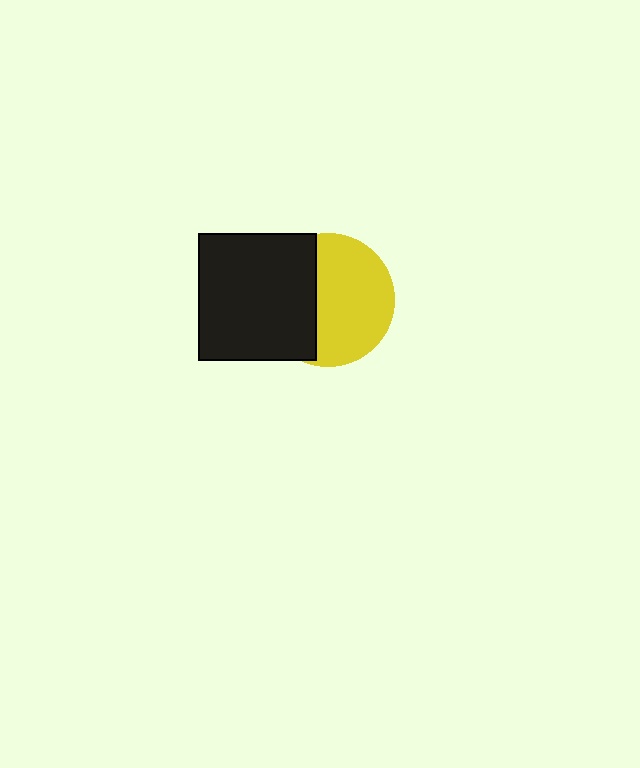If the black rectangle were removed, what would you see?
You would see the complete yellow circle.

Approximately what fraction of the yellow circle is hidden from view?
Roughly 40% of the yellow circle is hidden behind the black rectangle.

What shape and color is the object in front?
The object in front is a black rectangle.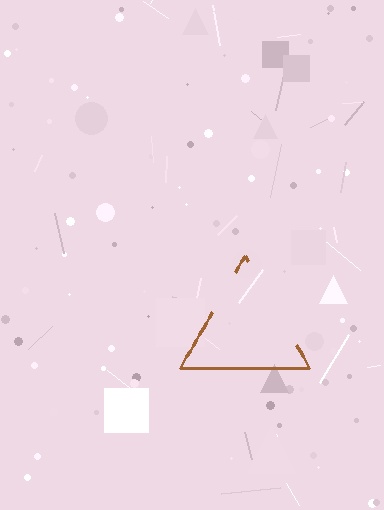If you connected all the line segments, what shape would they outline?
They would outline a triangle.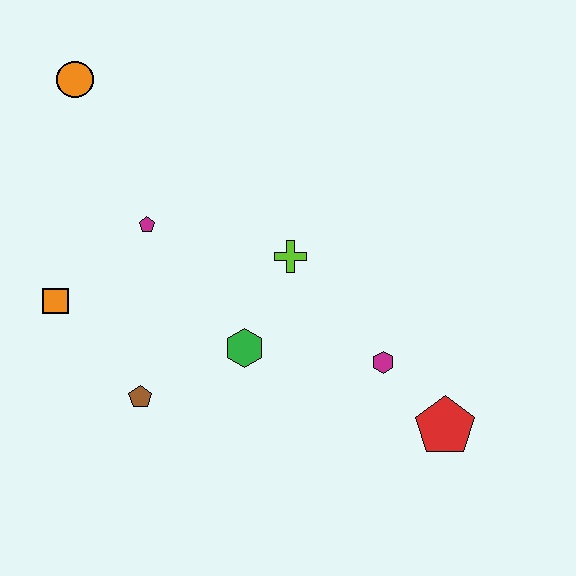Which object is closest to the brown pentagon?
The green hexagon is closest to the brown pentagon.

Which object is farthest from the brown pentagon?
The orange circle is farthest from the brown pentagon.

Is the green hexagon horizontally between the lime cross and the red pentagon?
No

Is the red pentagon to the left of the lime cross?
No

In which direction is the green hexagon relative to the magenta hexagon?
The green hexagon is to the left of the magenta hexagon.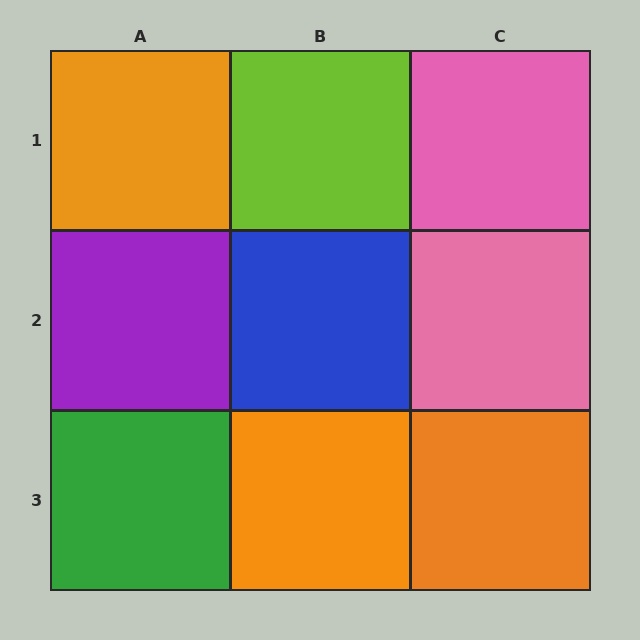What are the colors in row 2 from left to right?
Purple, blue, pink.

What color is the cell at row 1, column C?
Pink.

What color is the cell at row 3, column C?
Orange.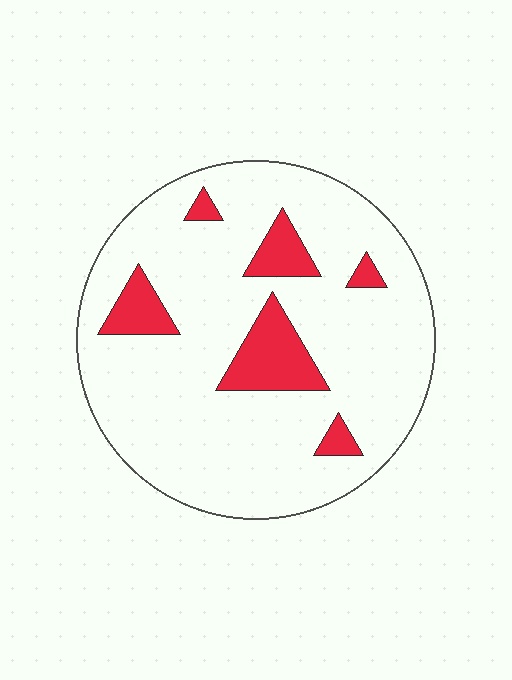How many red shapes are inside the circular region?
6.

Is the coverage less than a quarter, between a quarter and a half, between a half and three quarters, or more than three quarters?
Less than a quarter.